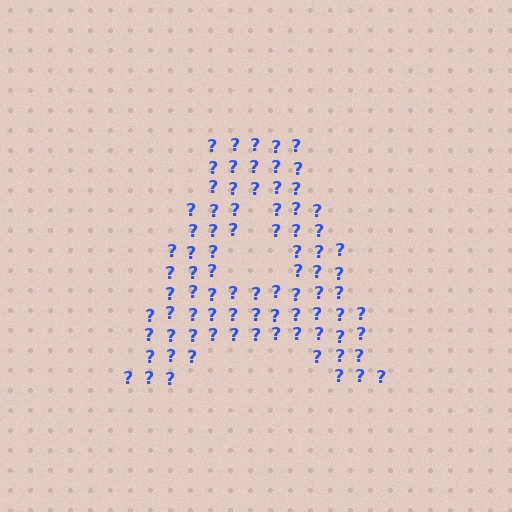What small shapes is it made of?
It is made of small question marks.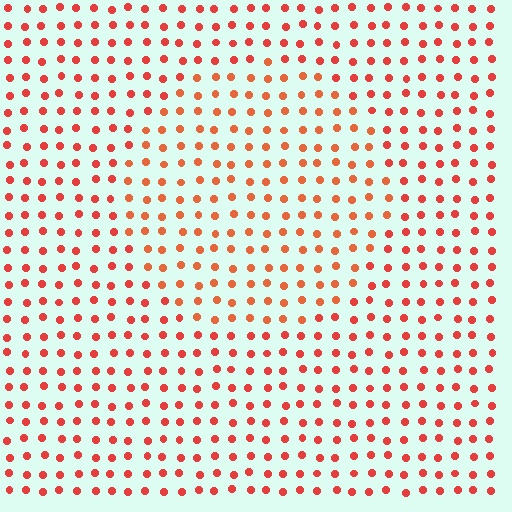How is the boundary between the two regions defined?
The boundary is defined purely by a slight shift in hue (about 15 degrees). Spacing, size, and orientation are identical on both sides.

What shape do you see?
I see a circle.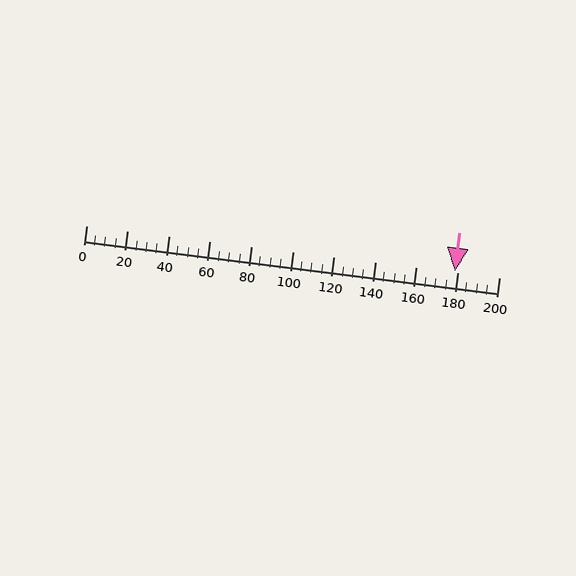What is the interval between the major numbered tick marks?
The major tick marks are spaced 20 units apart.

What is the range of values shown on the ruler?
The ruler shows values from 0 to 200.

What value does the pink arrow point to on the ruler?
The pink arrow points to approximately 179.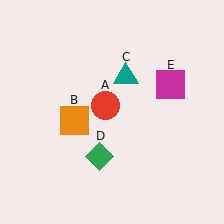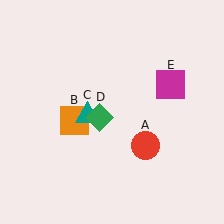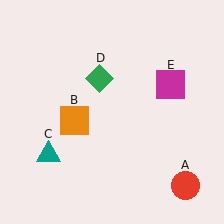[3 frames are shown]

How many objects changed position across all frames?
3 objects changed position: red circle (object A), teal triangle (object C), green diamond (object D).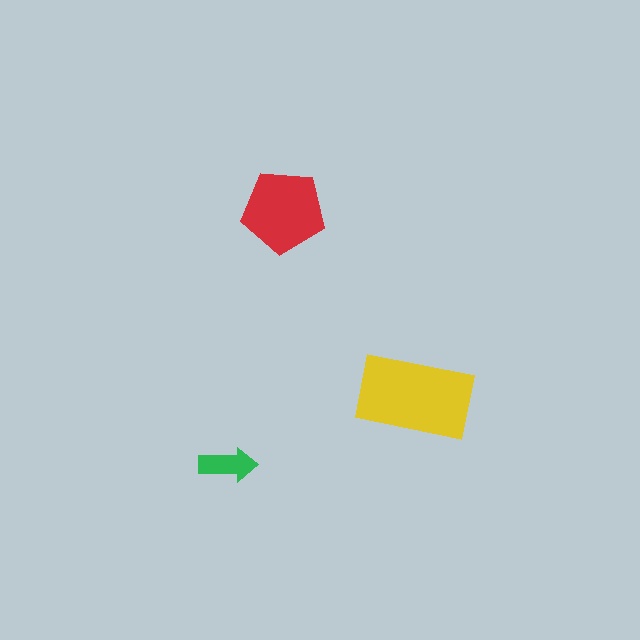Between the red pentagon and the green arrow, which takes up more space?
The red pentagon.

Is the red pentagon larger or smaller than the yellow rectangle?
Smaller.